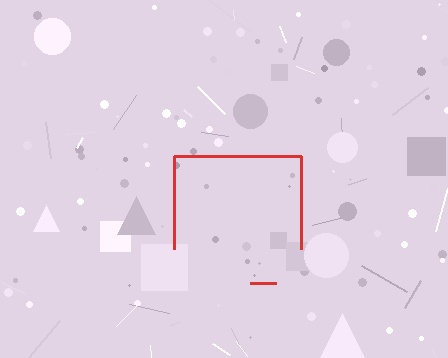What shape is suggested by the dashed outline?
The dashed outline suggests a square.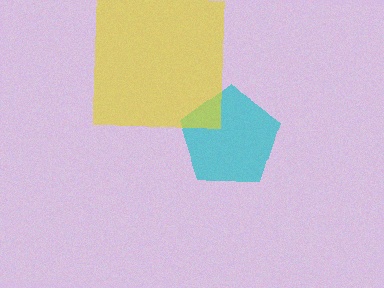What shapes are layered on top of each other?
The layered shapes are: a cyan pentagon, a yellow square.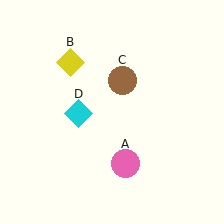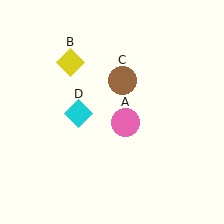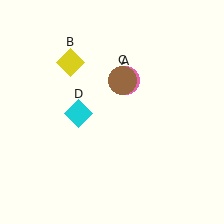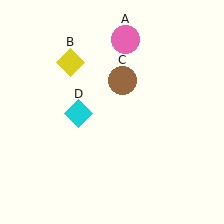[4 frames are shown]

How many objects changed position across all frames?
1 object changed position: pink circle (object A).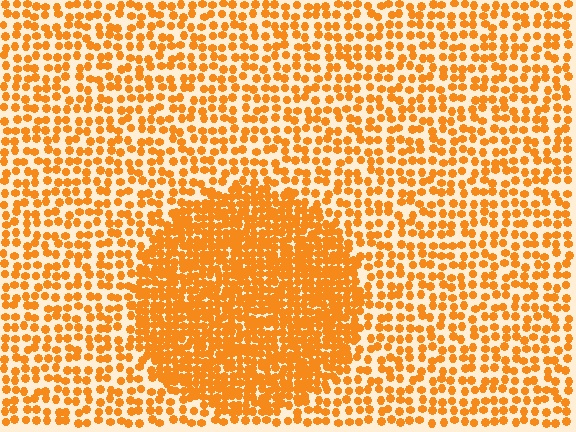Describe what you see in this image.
The image contains small orange elements arranged at two different densities. A circle-shaped region is visible where the elements are more densely packed than the surrounding area.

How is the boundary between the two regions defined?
The boundary is defined by a change in element density (approximately 2.1x ratio). All elements are the same color, size, and shape.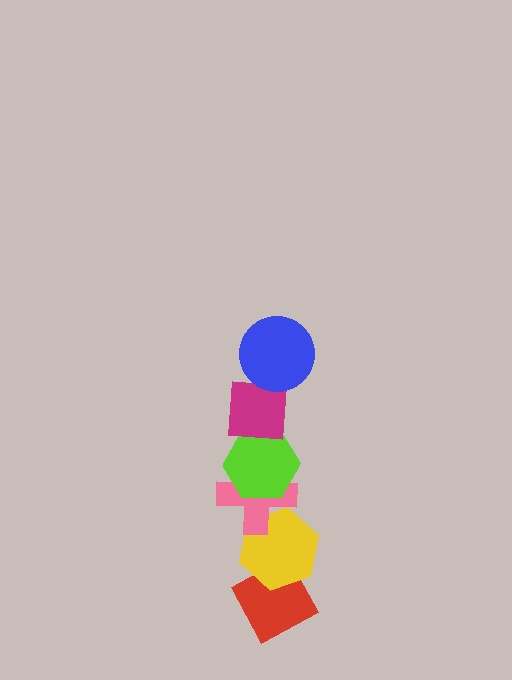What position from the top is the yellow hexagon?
The yellow hexagon is 5th from the top.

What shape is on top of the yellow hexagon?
The pink cross is on top of the yellow hexagon.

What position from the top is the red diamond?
The red diamond is 6th from the top.